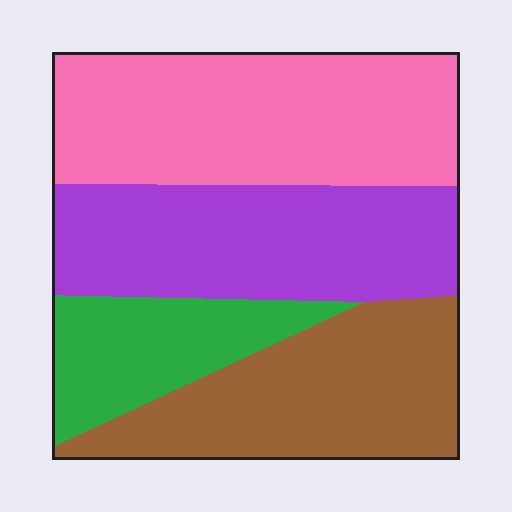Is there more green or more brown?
Brown.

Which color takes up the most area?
Pink, at roughly 35%.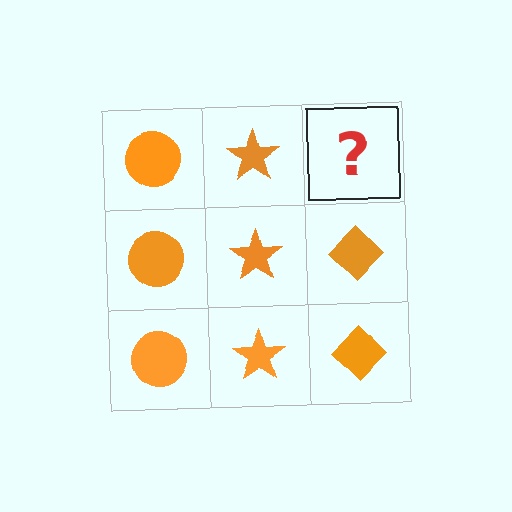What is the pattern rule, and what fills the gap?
The rule is that each column has a consistent shape. The gap should be filled with an orange diamond.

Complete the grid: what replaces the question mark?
The question mark should be replaced with an orange diamond.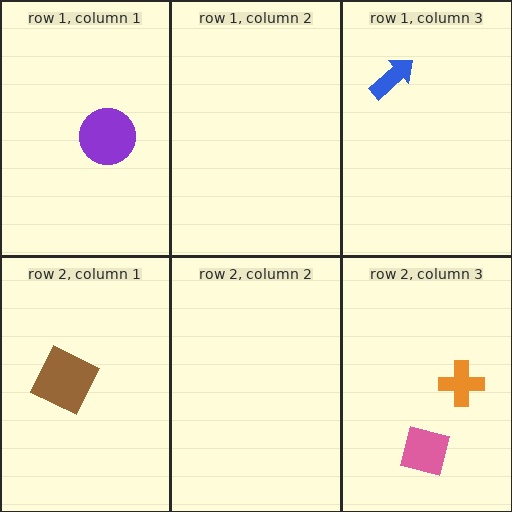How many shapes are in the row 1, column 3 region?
1.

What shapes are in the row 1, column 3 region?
The blue arrow.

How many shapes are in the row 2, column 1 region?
1.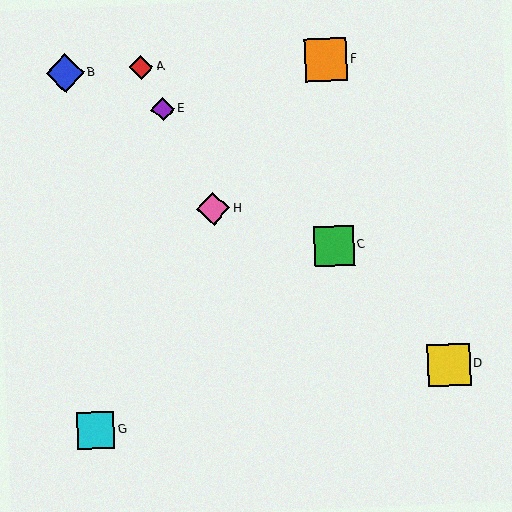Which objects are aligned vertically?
Objects C, F are aligned vertically.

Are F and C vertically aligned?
Yes, both are at x≈326.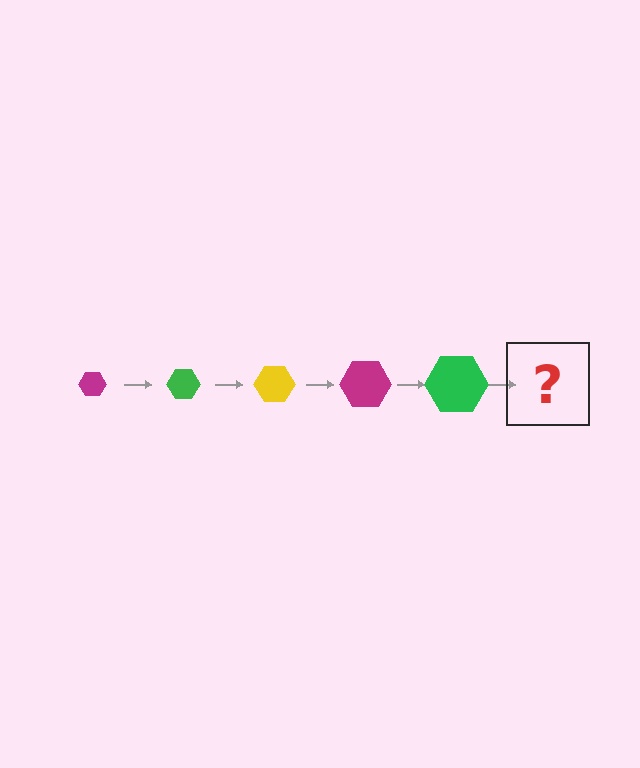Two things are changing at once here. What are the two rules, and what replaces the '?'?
The two rules are that the hexagon grows larger each step and the color cycles through magenta, green, and yellow. The '?' should be a yellow hexagon, larger than the previous one.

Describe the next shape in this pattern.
It should be a yellow hexagon, larger than the previous one.